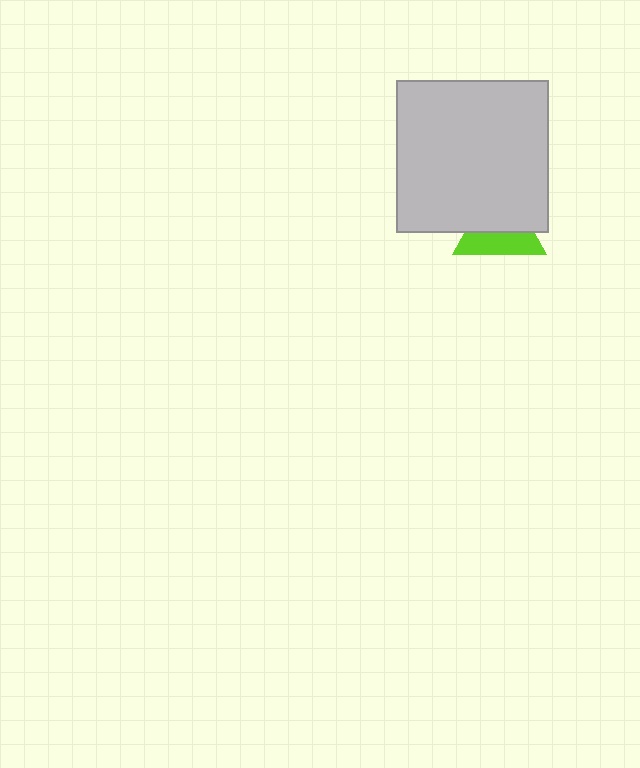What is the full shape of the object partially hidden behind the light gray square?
The partially hidden object is a lime triangle.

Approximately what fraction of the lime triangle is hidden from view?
Roughly 55% of the lime triangle is hidden behind the light gray square.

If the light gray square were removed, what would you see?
You would see the complete lime triangle.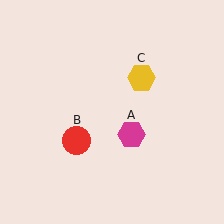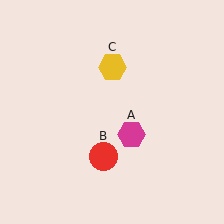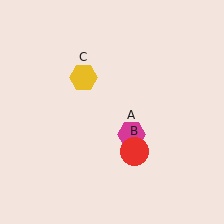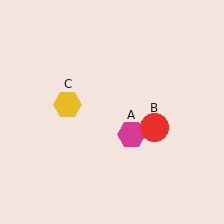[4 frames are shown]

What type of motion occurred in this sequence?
The red circle (object B), yellow hexagon (object C) rotated counterclockwise around the center of the scene.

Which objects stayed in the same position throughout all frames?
Magenta hexagon (object A) remained stationary.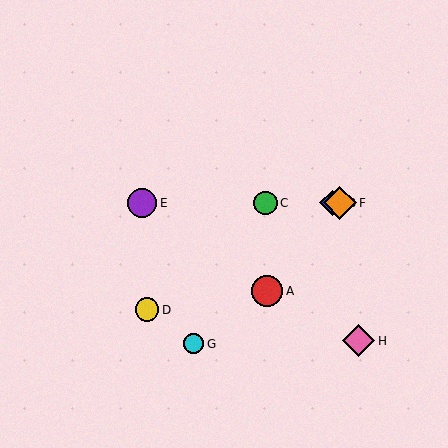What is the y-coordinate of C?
Object C is at y≈203.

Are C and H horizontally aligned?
No, C is at y≈203 and H is at y≈341.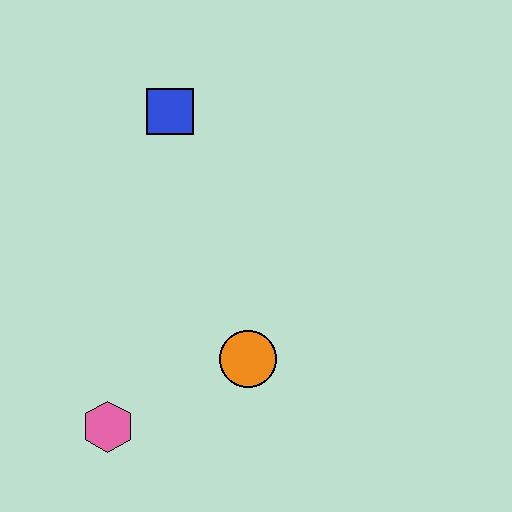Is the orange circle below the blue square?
Yes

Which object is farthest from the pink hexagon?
The blue square is farthest from the pink hexagon.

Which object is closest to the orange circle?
The pink hexagon is closest to the orange circle.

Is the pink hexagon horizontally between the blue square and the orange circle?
No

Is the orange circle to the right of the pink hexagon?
Yes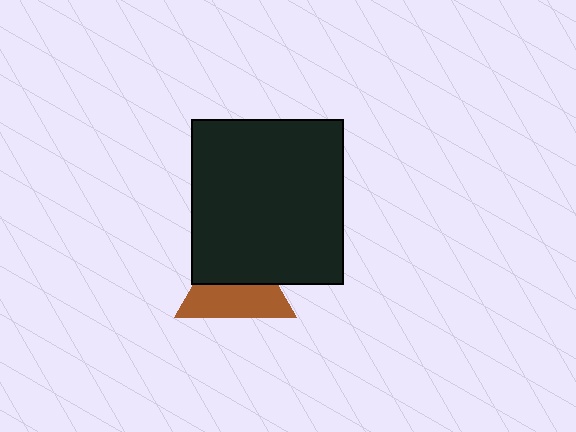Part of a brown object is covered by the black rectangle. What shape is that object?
It is a triangle.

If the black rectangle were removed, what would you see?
You would see the complete brown triangle.